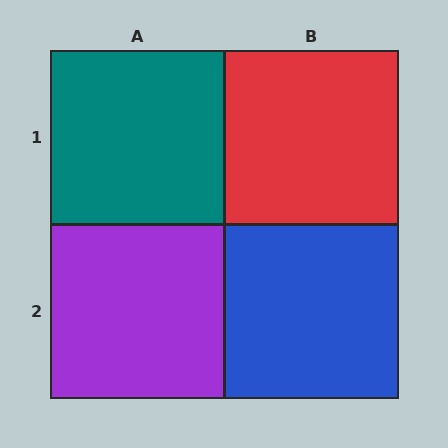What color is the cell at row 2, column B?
Blue.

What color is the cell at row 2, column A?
Purple.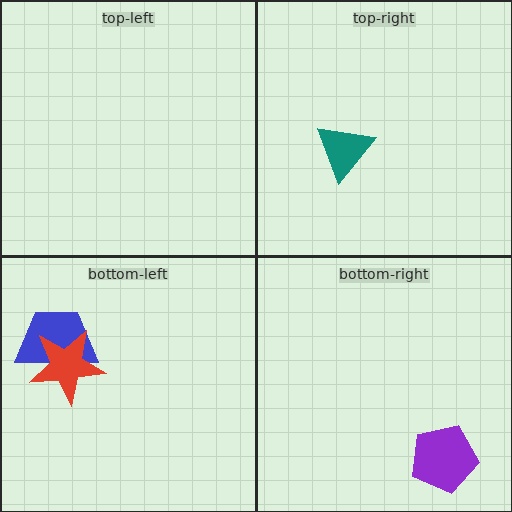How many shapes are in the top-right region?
1.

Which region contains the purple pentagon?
The bottom-right region.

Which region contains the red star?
The bottom-left region.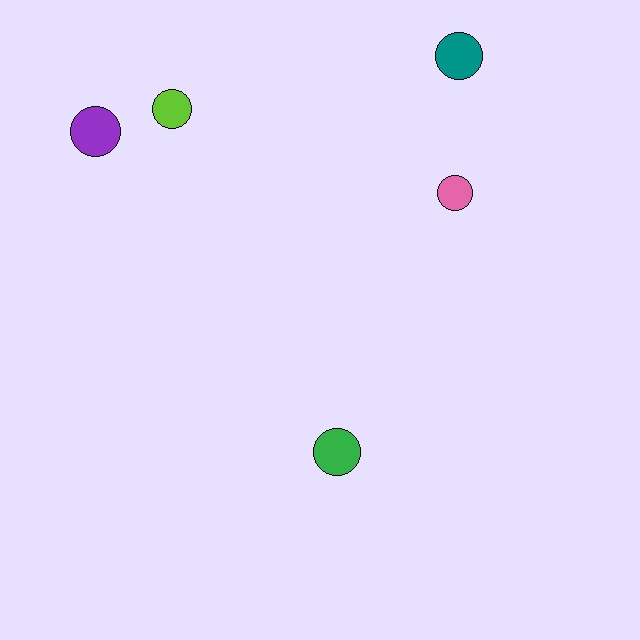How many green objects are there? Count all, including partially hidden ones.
There is 1 green object.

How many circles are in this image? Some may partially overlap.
There are 5 circles.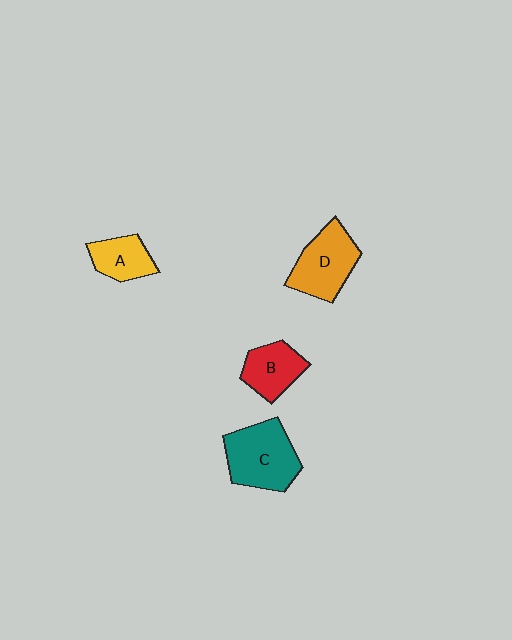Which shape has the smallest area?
Shape A (yellow).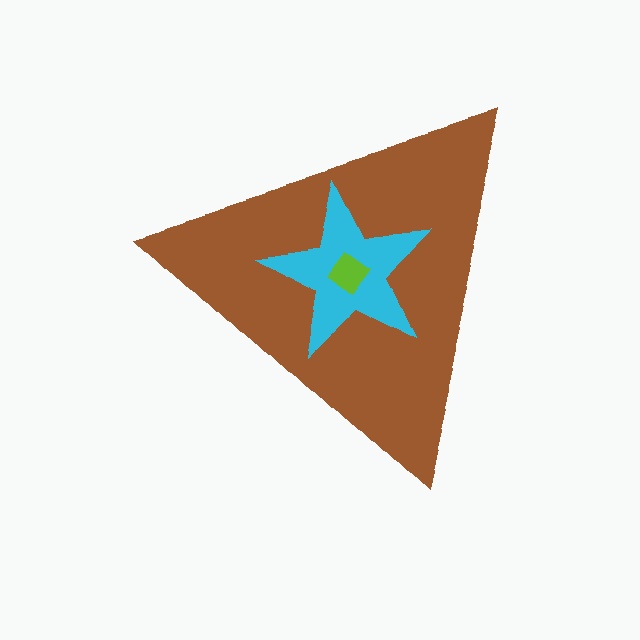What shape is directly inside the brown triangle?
The cyan star.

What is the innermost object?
The lime diamond.